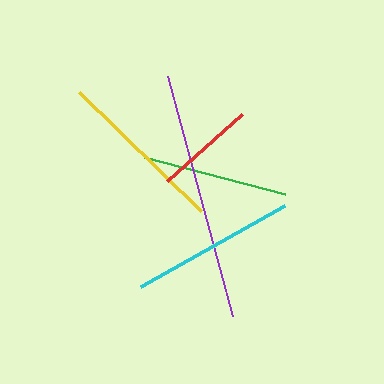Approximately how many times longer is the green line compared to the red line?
The green line is approximately 1.5 times the length of the red line.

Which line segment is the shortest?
The red line is the shortest at approximately 100 pixels.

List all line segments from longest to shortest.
From longest to shortest: purple, yellow, cyan, green, red.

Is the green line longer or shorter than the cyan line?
The cyan line is longer than the green line.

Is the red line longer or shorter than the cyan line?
The cyan line is longer than the red line.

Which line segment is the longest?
The purple line is the longest at approximately 249 pixels.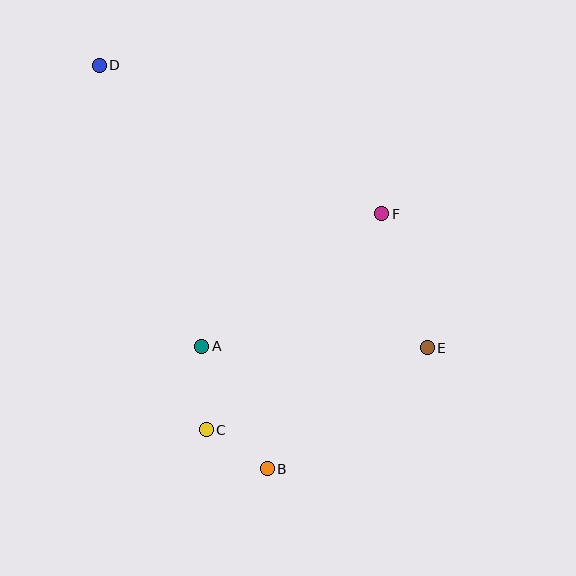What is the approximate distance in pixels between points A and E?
The distance between A and E is approximately 226 pixels.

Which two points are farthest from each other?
Points B and D are farthest from each other.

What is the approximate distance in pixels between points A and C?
The distance between A and C is approximately 84 pixels.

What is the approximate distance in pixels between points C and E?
The distance between C and E is approximately 236 pixels.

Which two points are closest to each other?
Points B and C are closest to each other.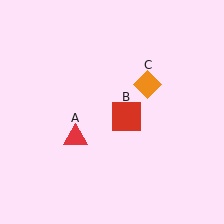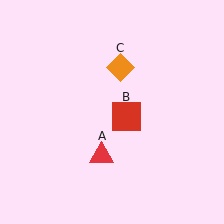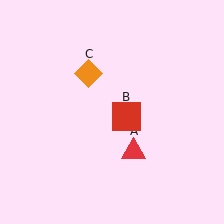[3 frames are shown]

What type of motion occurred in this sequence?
The red triangle (object A), orange diamond (object C) rotated counterclockwise around the center of the scene.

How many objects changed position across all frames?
2 objects changed position: red triangle (object A), orange diamond (object C).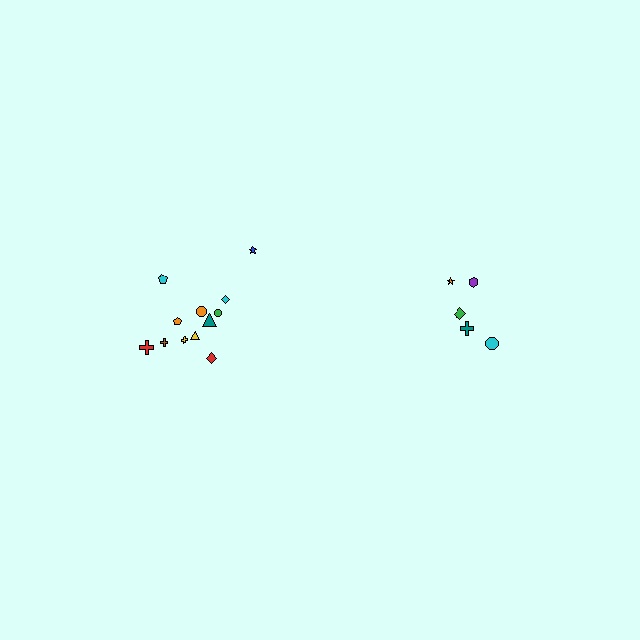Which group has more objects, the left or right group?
The left group.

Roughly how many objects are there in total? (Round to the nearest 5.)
Roughly 15 objects in total.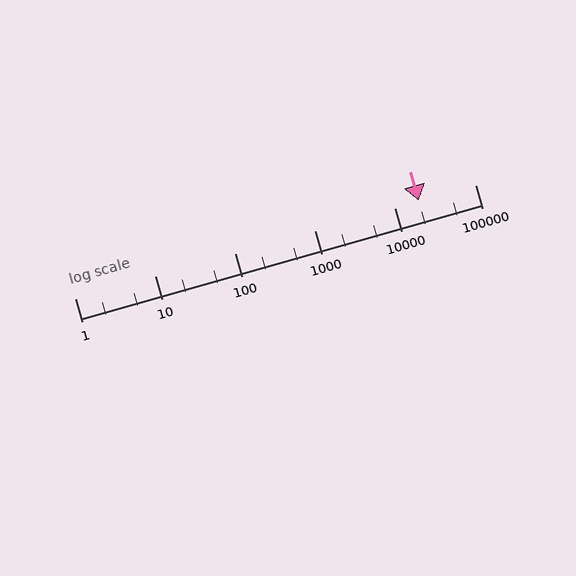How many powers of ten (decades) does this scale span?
The scale spans 5 decades, from 1 to 100000.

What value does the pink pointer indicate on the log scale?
The pointer indicates approximately 20000.